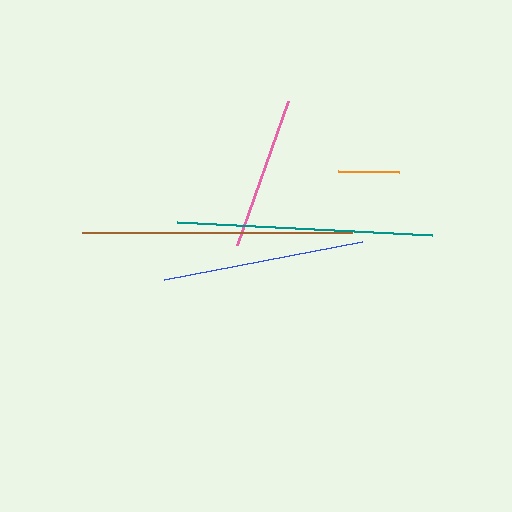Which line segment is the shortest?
The orange line is the shortest at approximately 61 pixels.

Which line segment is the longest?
The brown line is the longest at approximately 270 pixels.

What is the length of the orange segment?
The orange segment is approximately 61 pixels long.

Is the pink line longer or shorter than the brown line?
The brown line is longer than the pink line.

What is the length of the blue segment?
The blue segment is approximately 201 pixels long.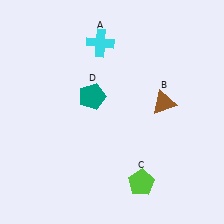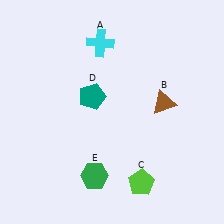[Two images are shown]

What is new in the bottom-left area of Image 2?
A green hexagon (E) was added in the bottom-left area of Image 2.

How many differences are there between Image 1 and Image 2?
There is 1 difference between the two images.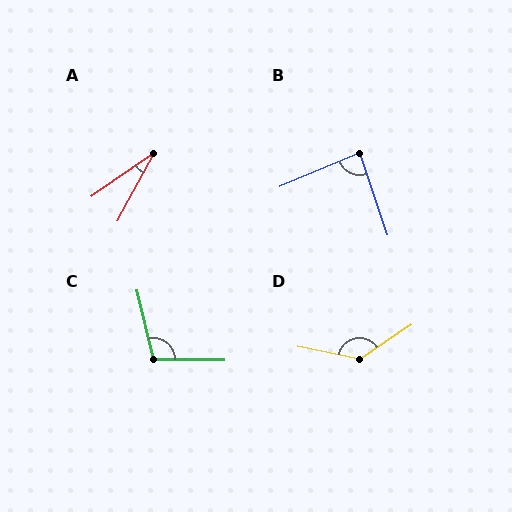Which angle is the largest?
D, at approximately 134 degrees.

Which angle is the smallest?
A, at approximately 27 degrees.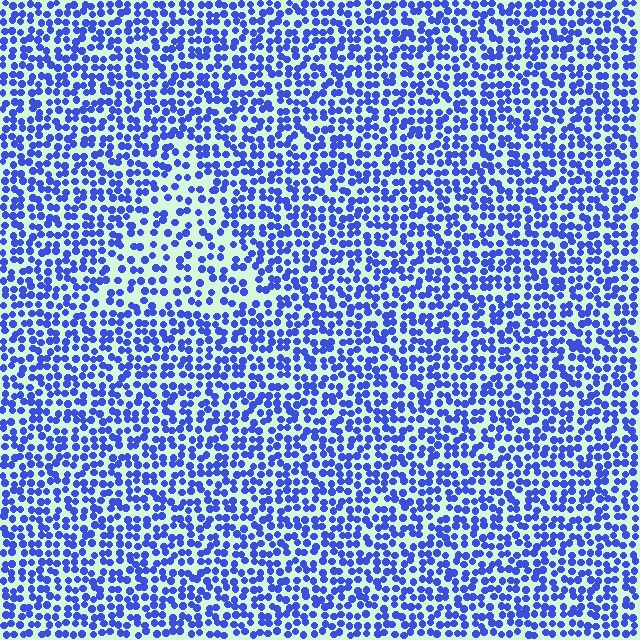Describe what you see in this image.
The image contains small blue elements arranged at two different densities. A triangle-shaped region is visible where the elements are less densely packed than the surrounding area.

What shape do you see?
I see a triangle.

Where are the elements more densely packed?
The elements are more densely packed outside the triangle boundary.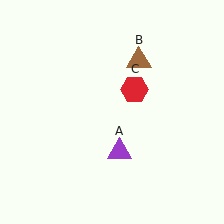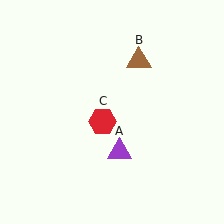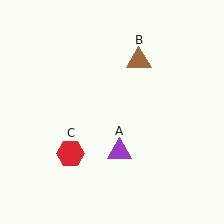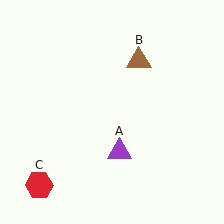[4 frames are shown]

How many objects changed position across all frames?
1 object changed position: red hexagon (object C).